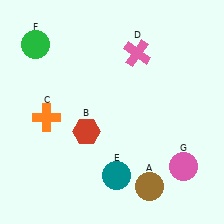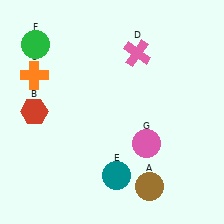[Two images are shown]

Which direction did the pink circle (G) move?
The pink circle (G) moved left.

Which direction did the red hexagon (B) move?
The red hexagon (B) moved left.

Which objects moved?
The objects that moved are: the red hexagon (B), the orange cross (C), the pink circle (G).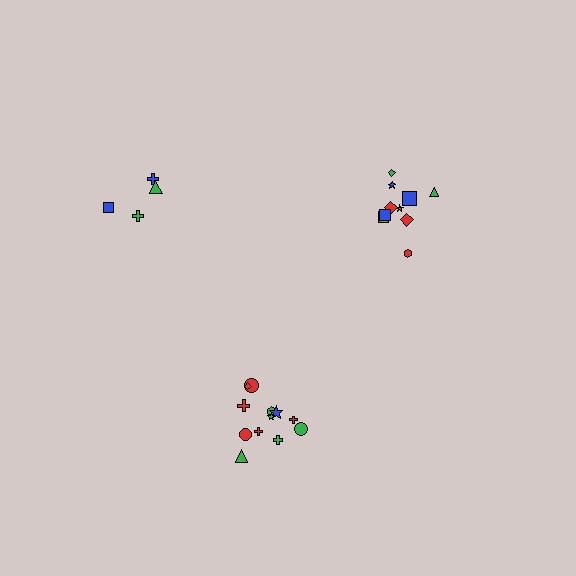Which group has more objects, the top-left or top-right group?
The top-right group.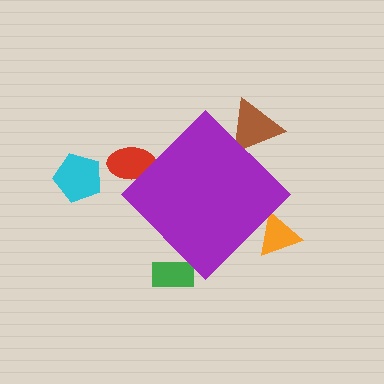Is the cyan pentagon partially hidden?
No, the cyan pentagon is fully visible.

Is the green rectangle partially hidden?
Yes, the green rectangle is partially hidden behind the purple diamond.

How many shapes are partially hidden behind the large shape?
4 shapes are partially hidden.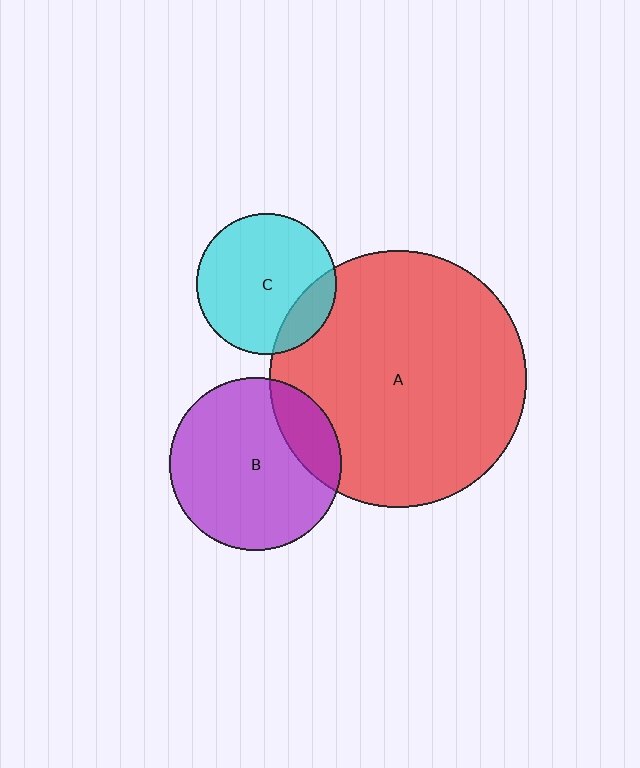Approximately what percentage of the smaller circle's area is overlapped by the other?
Approximately 20%.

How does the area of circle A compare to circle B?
Approximately 2.2 times.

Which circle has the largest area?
Circle A (red).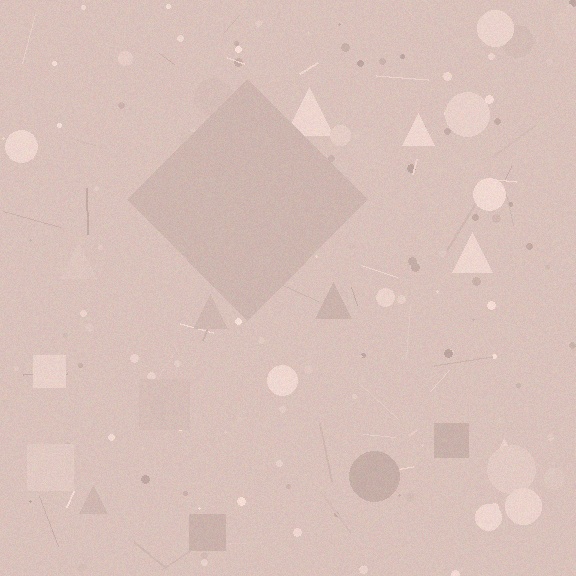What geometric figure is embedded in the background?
A diamond is embedded in the background.